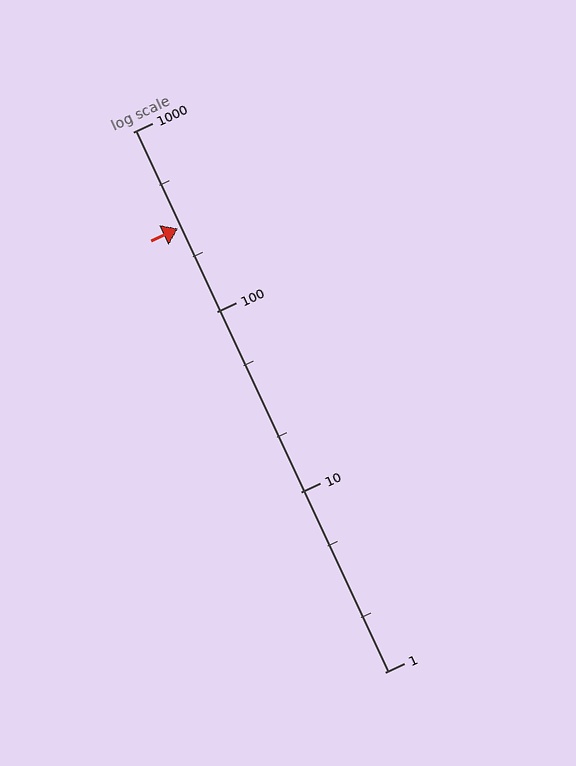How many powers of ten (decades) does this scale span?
The scale spans 3 decades, from 1 to 1000.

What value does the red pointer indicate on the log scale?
The pointer indicates approximately 290.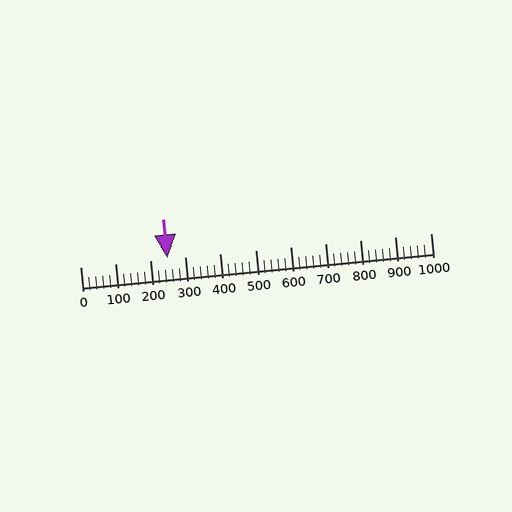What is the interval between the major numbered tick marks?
The major tick marks are spaced 100 units apart.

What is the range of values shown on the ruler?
The ruler shows values from 0 to 1000.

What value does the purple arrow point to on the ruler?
The purple arrow points to approximately 248.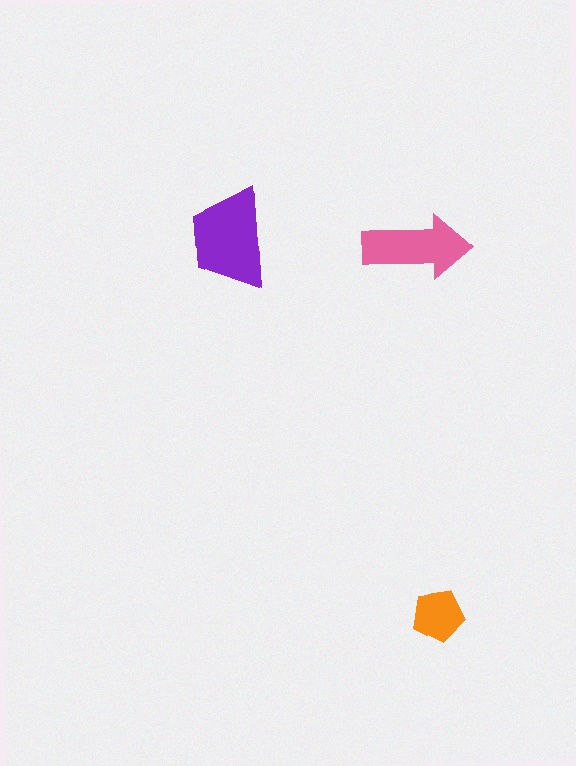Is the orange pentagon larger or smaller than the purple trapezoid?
Smaller.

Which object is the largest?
The purple trapezoid.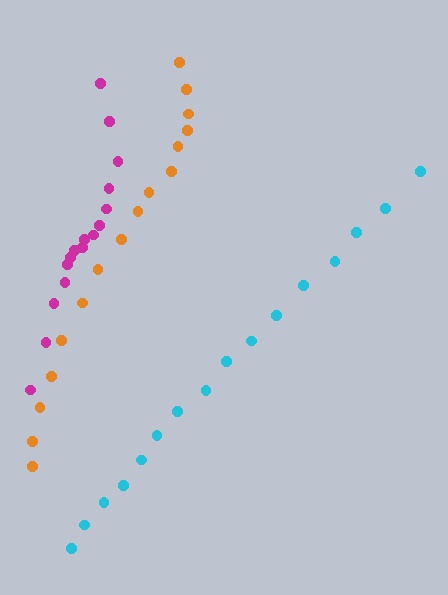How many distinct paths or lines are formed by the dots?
There are 3 distinct paths.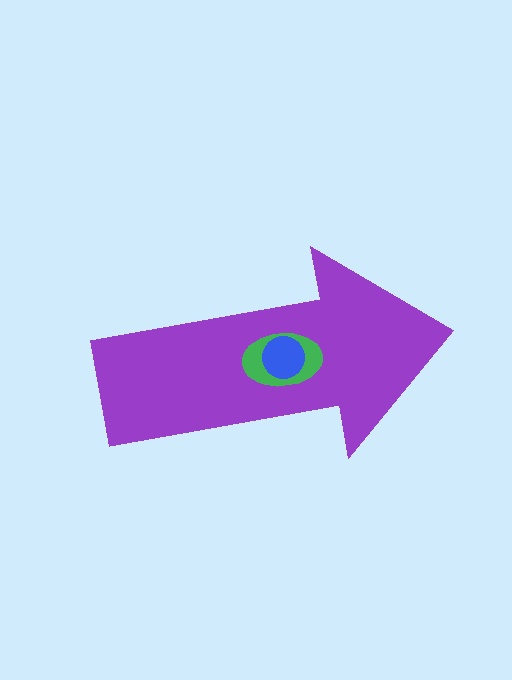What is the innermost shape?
The blue circle.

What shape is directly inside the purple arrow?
The green ellipse.